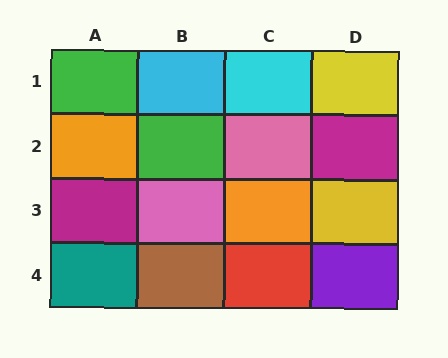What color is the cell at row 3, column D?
Yellow.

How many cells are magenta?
2 cells are magenta.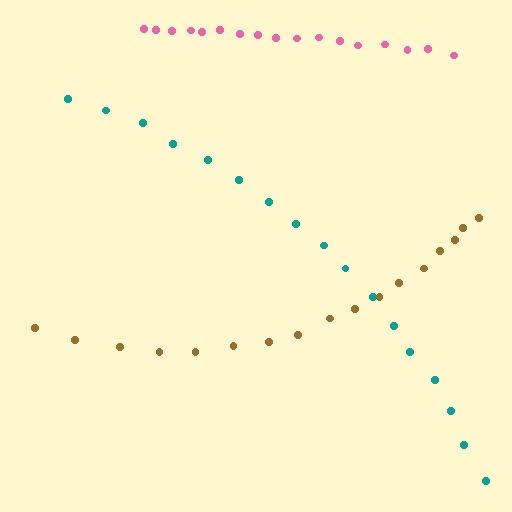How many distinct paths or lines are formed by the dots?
There are 3 distinct paths.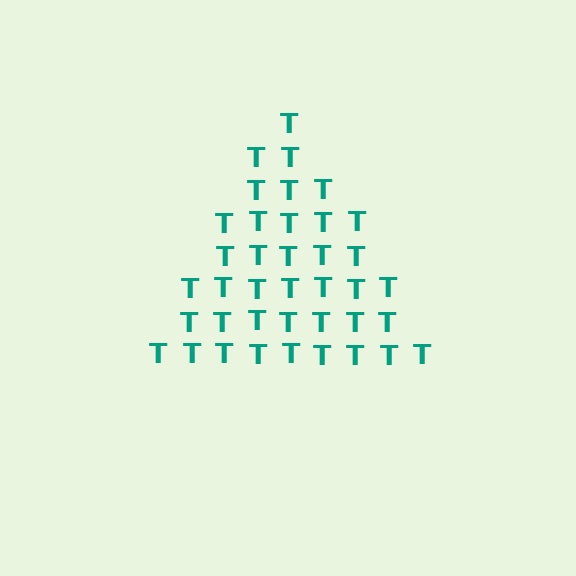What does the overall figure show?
The overall figure shows a triangle.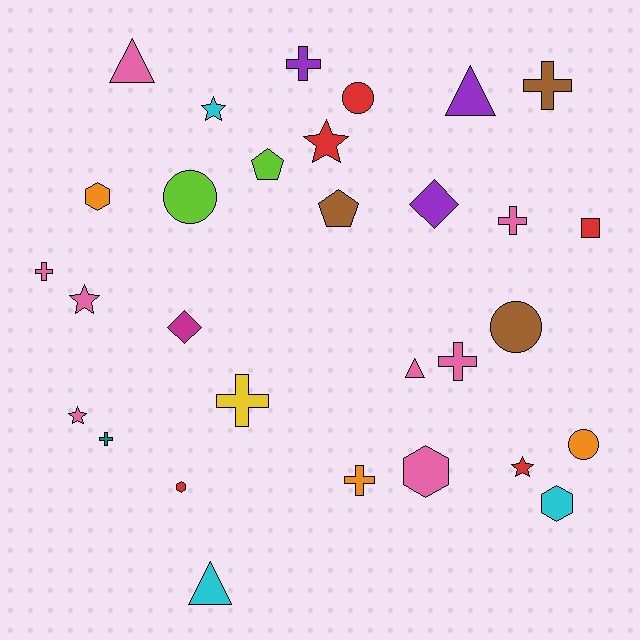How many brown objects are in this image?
There are 3 brown objects.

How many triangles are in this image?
There are 4 triangles.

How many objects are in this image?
There are 30 objects.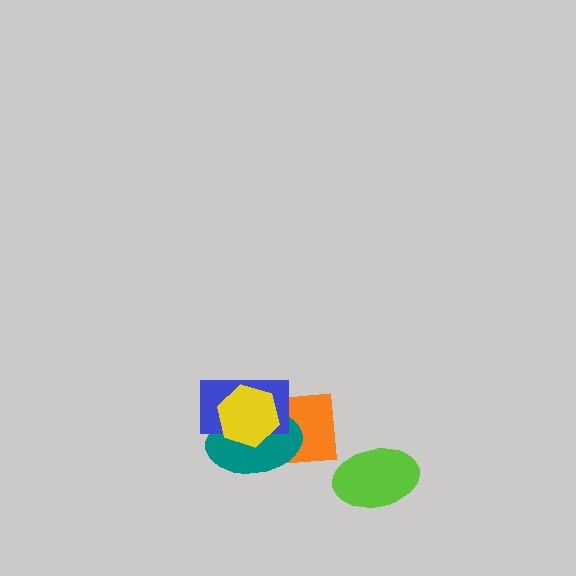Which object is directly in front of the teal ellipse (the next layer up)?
The blue rectangle is directly in front of the teal ellipse.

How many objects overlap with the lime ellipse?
0 objects overlap with the lime ellipse.